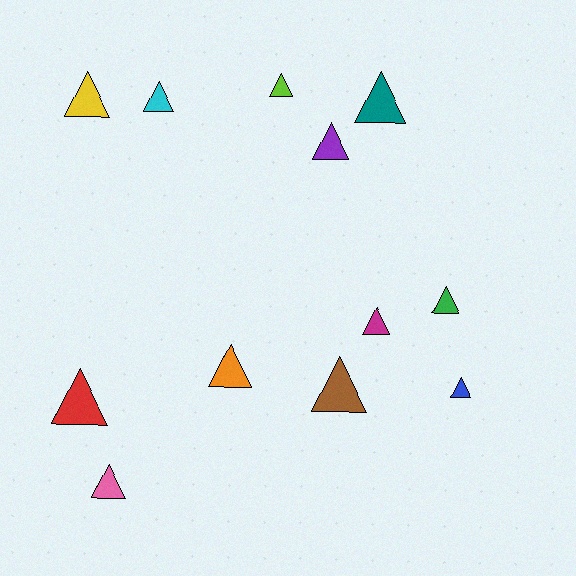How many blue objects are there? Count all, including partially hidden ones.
There is 1 blue object.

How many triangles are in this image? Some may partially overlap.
There are 12 triangles.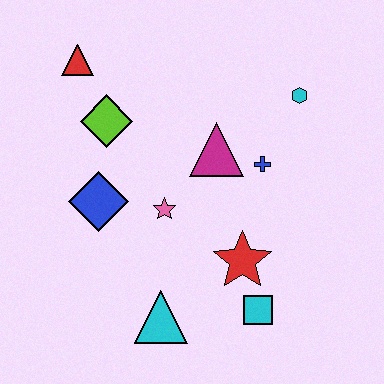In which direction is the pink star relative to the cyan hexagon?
The pink star is to the left of the cyan hexagon.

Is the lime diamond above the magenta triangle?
Yes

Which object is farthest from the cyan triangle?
The red triangle is farthest from the cyan triangle.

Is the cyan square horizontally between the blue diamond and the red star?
No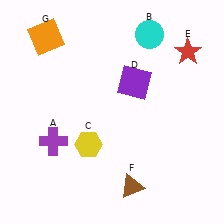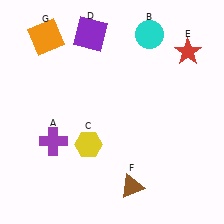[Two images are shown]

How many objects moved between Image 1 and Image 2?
1 object moved between the two images.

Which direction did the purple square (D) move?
The purple square (D) moved up.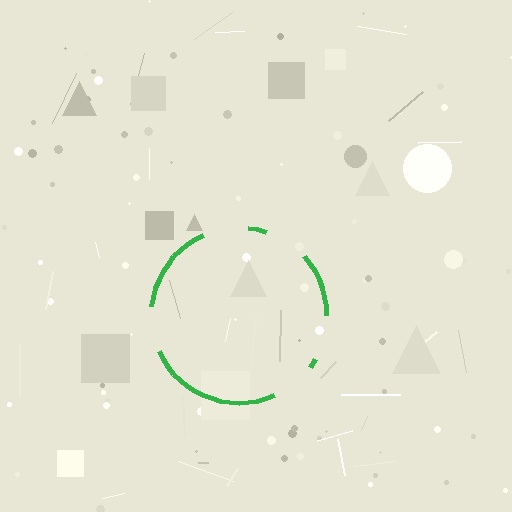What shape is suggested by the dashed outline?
The dashed outline suggests a circle.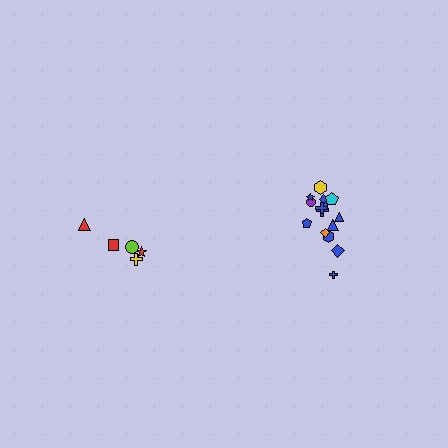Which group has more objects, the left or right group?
The right group.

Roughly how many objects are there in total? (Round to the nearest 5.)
Roughly 20 objects in total.